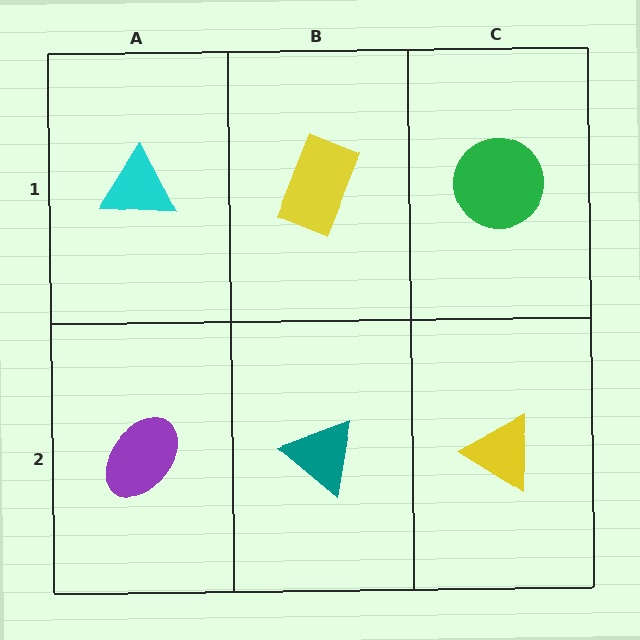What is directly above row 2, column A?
A cyan triangle.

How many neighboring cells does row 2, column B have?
3.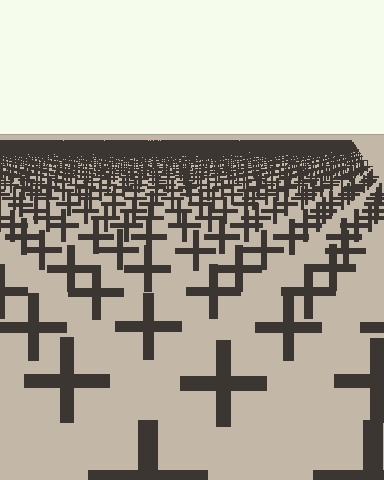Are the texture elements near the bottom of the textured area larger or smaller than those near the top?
Larger. Near the bottom, elements are closer to the viewer and appear at a bigger on-screen size.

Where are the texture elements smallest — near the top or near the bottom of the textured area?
Near the top.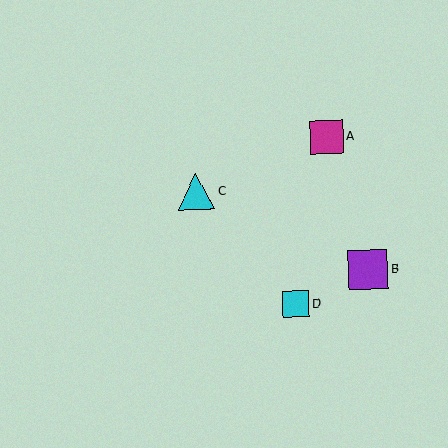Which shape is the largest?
The purple square (labeled B) is the largest.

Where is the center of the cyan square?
The center of the cyan square is at (296, 304).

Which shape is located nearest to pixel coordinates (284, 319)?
The cyan square (labeled D) at (296, 304) is nearest to that location.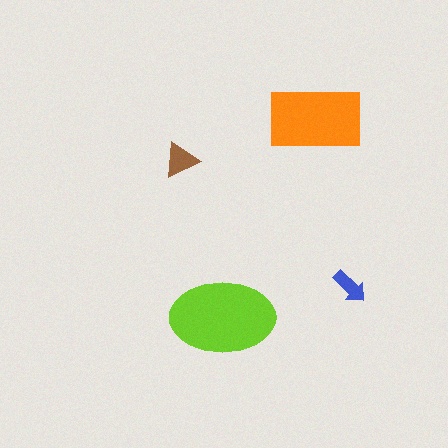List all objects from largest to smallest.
The lime ellipse, the orange rectangle, the brown triangle, the blue arrow.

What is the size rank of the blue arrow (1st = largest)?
4th.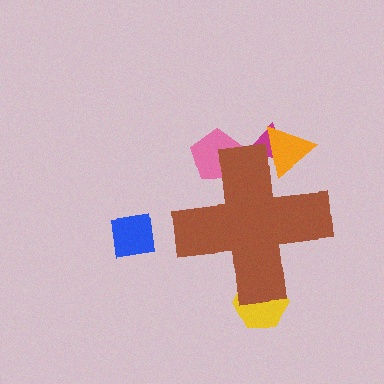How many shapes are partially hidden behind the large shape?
4 shapes are partially hidden.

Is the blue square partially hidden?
No, the blue square is fully visible.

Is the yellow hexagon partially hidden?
Yes, the yellow hexagon is partially hidden behind the brown cross.